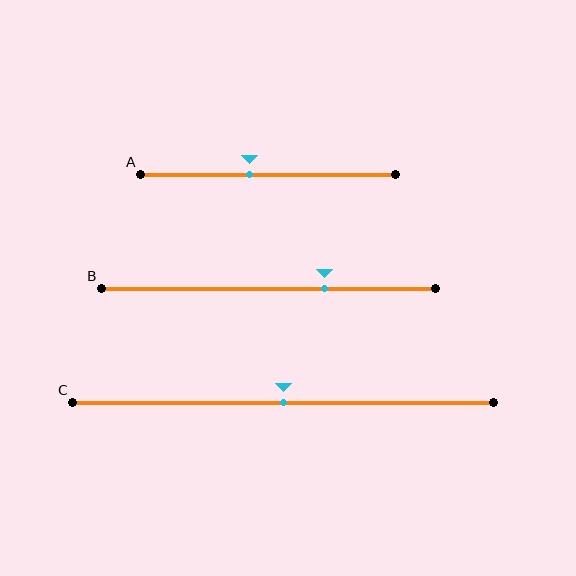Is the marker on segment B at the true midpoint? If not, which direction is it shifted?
No, the marker on segment B is shifted to the right by about 17% of the segment length.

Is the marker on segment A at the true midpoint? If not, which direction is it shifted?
No, the marker on segment A is shifted to the left by about 7% of the segment length.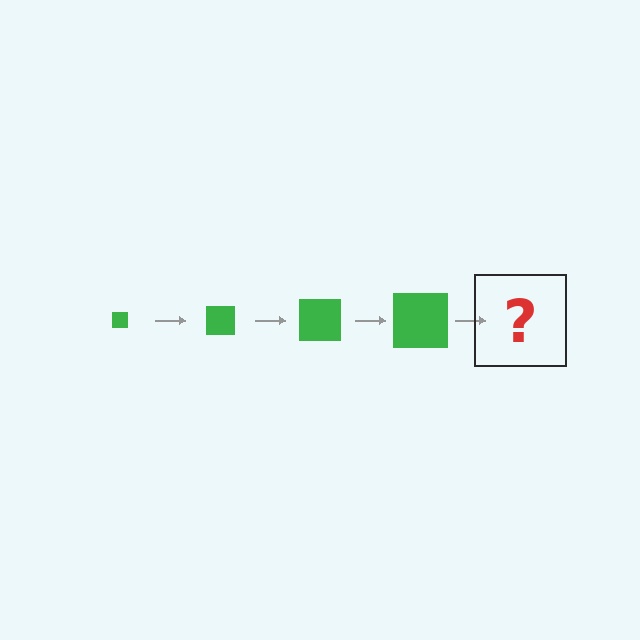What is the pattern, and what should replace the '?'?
The pattern is that the square gets progressively larger each step. The '?' should be a green square, larger than the previous one.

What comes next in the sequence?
The next element should be a green square, larger than the previous one.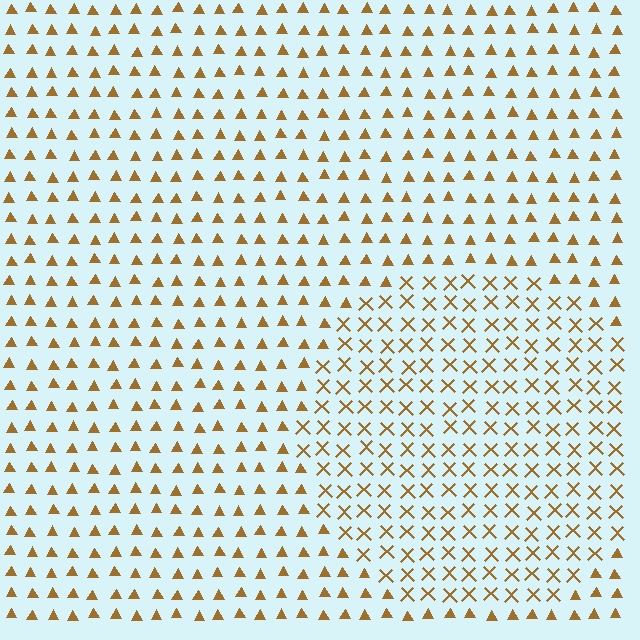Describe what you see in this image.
The image is filled with small brown elements arranged in a uniform grid. A circle-shaped region contains X marks, while the surrounding area contains triangles. The boundary is defined purely by the change in element shape.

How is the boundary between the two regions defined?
The boundary is defined by a change in element shape: X marks inside vs. triangles outside. All elements share the same color and spacing.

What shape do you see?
I see a circle.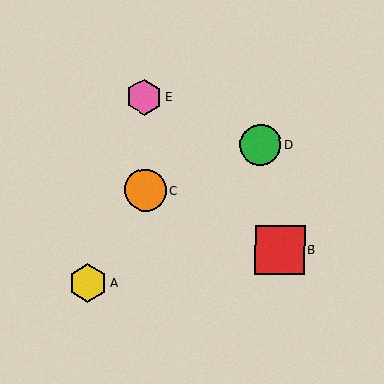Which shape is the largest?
The red square (labeled B) is the largest.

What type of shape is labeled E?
Shape E is a pink hexagon.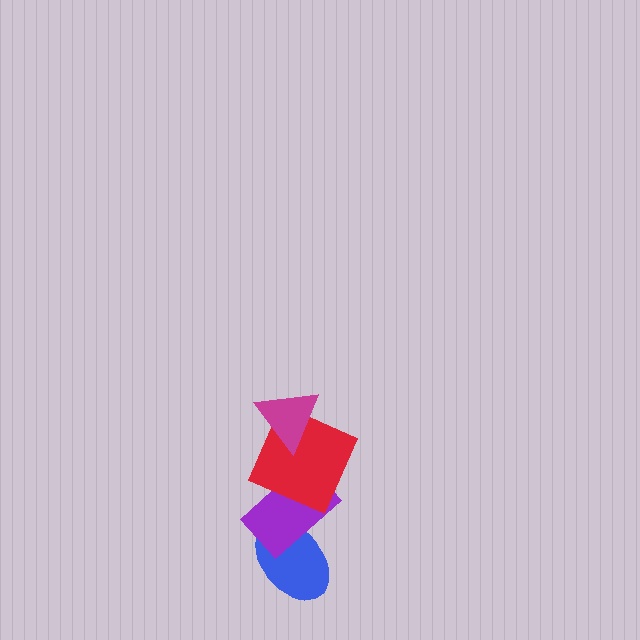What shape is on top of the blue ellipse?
The purple rectangle is on top of the blue ellipse.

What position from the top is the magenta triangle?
The magenta triangle is 1st from the top.